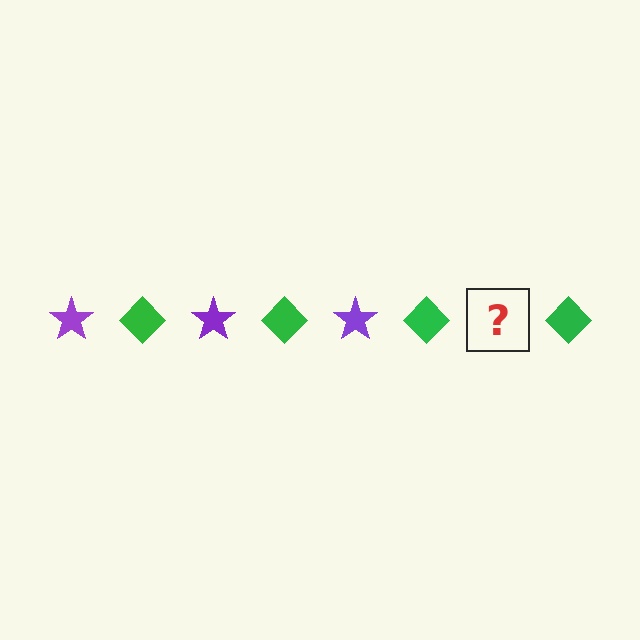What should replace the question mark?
The question mark should be replaced with a purple star.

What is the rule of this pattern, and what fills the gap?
The rule is that the pattern alternates between purple star and green diamond. The gap should be filled with a purple star.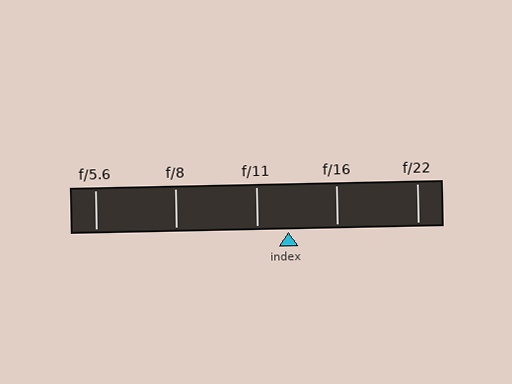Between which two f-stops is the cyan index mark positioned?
The index mark is between f/11 and f/16.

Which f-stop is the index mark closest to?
The index mark is closest to f/11.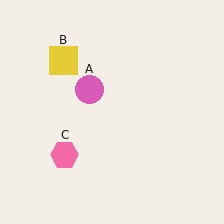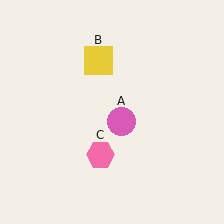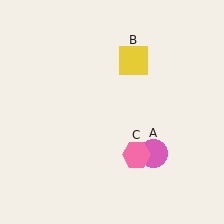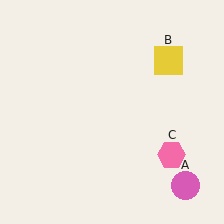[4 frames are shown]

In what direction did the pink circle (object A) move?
The pink circle (object A) moved down and to the right.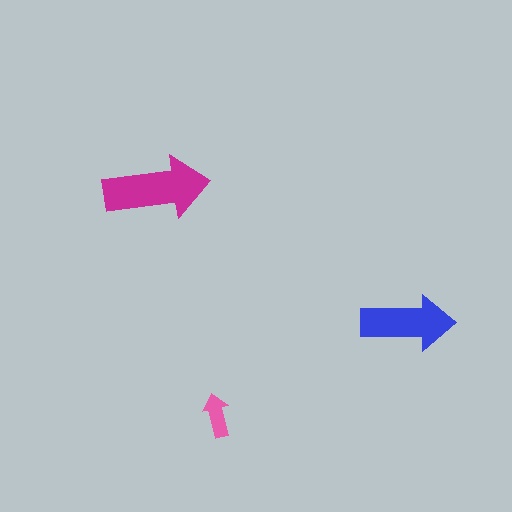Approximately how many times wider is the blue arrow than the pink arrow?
About 2 times wider.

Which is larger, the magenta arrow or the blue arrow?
The magenta one.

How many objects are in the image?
There are 3 objects in the image.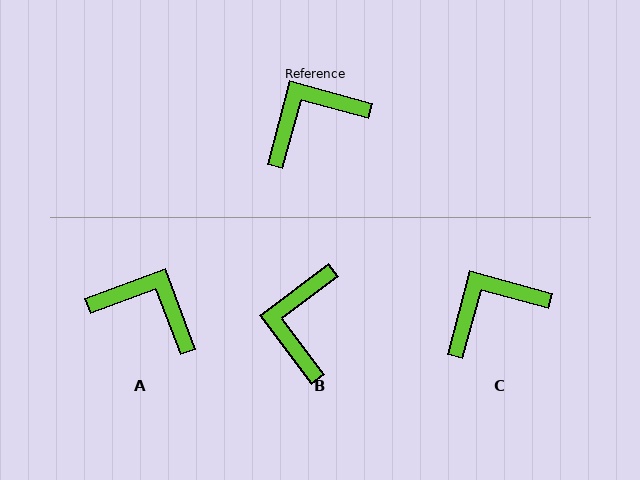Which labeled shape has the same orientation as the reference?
C.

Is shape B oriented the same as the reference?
No, it is off by about 52 degrees.